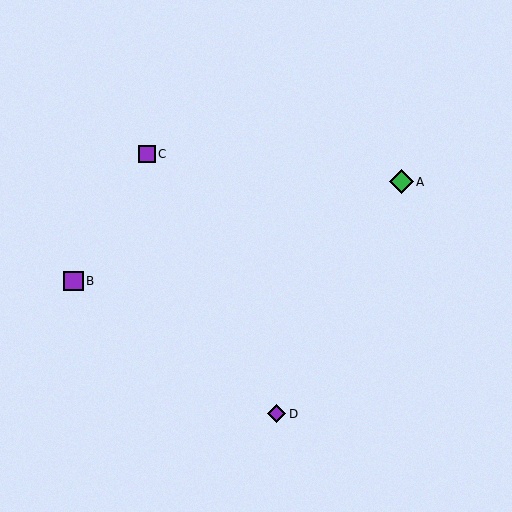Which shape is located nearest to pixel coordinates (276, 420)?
The purple diamond (labeled D) at (277, 414) is nearest to that location.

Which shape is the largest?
The green diamond (labeled A) is the largest.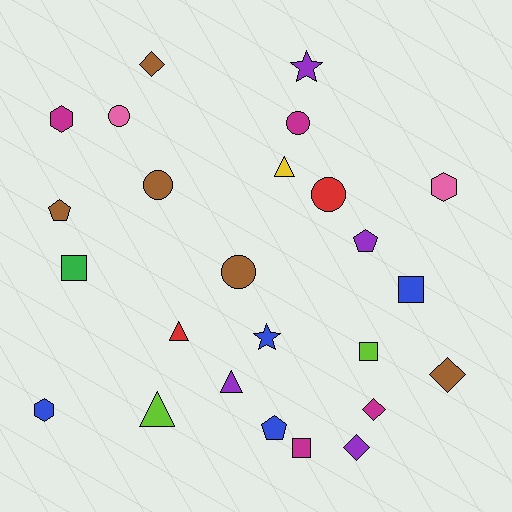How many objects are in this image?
There are 25 objects.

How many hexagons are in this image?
There are 3 hexagons.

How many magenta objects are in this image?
There are 4 magenta objects.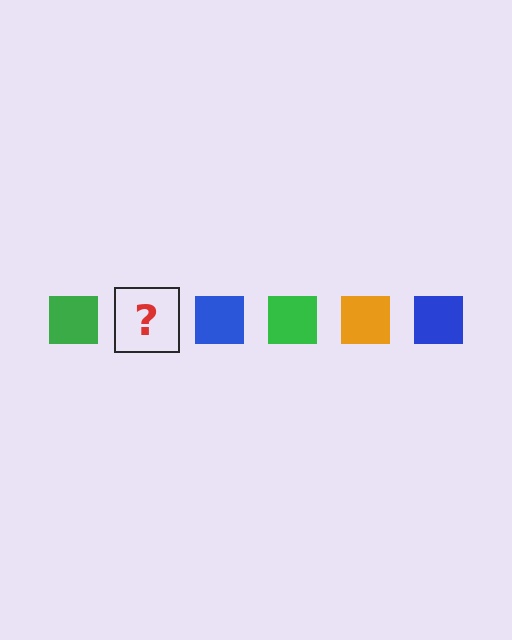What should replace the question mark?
The question mark should be replaced with an orange square.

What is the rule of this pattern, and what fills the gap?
The rule is that the pattern cycles through green, orange, blue squares. The gap should be filled with an orange square.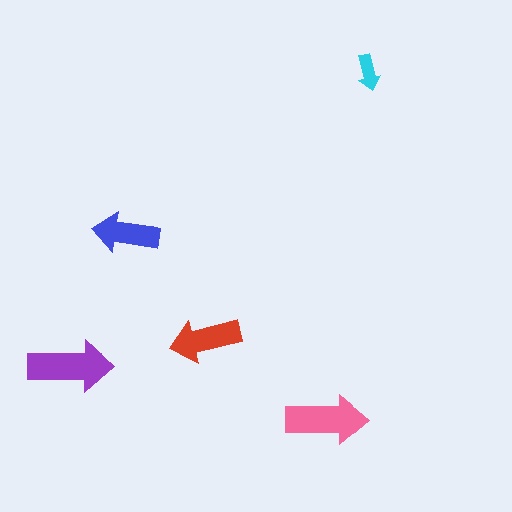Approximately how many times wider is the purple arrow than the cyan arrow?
About 2.5 times wider.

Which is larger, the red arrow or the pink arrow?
The pink one.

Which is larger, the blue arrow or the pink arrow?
The pink one.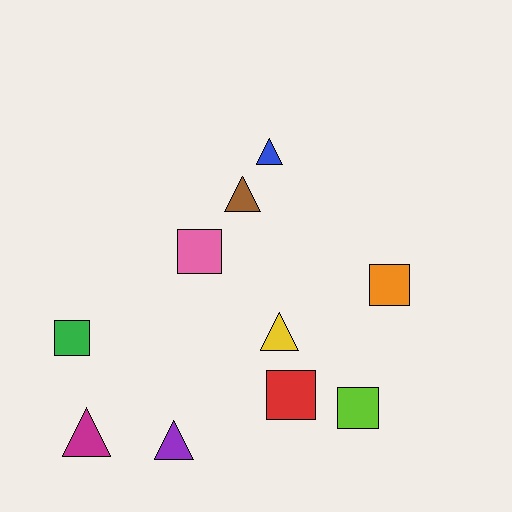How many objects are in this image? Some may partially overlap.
There are 10 objects.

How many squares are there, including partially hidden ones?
There are 5 squares.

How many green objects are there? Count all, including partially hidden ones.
There is 1 green object.